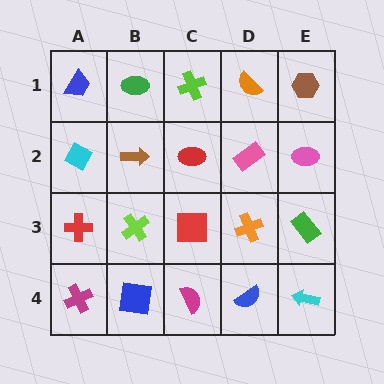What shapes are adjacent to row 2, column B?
A green ellipse (row 1, column B), a lime cross (row 3, column B), a cyan diamond (row 2, column A), a red ellipse (row 2, column C).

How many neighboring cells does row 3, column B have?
4.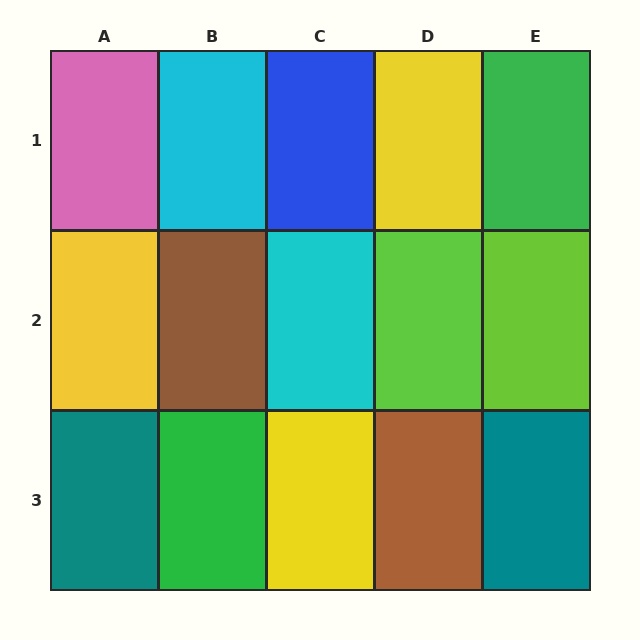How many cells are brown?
2 cells are brown.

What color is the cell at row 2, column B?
Brown.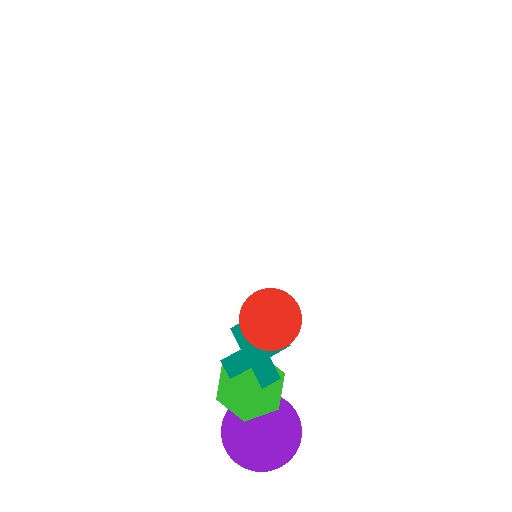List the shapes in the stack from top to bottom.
From top to bottom: the red circle, the teal cross, the green hexagon, the purple circle.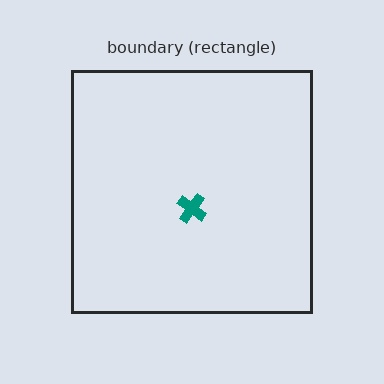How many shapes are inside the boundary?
1 inside, 0 outside.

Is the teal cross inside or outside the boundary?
Inside.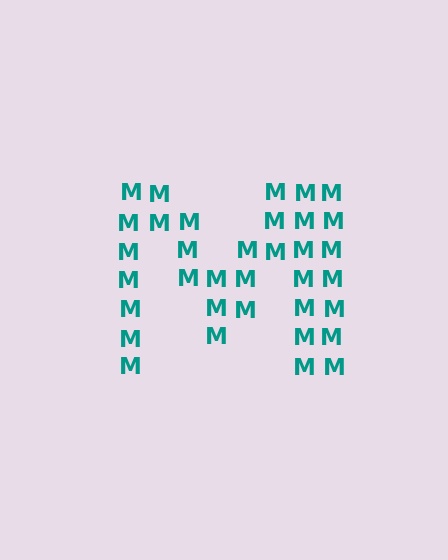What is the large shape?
The large shape is the letter M.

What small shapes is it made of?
It is made of small letter M's.